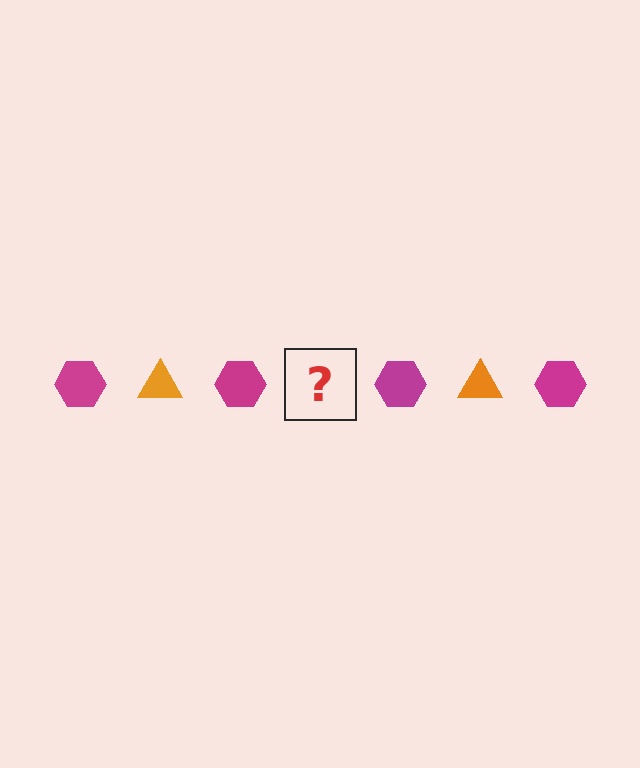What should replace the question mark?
The question mark should be replaced with an orange triangle.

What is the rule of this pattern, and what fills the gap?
The rule is that the pattern alternates between magenta hexagon and orange triangle. The gap should be filled with an orange triangle.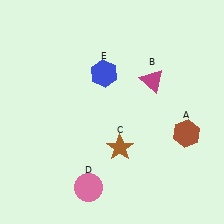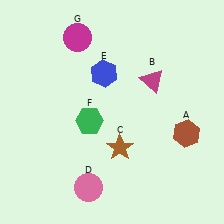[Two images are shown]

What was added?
A green hexagon (F), a magenta circle (G) were added in Image 2.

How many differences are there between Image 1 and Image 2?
There are 2 differences between the two images.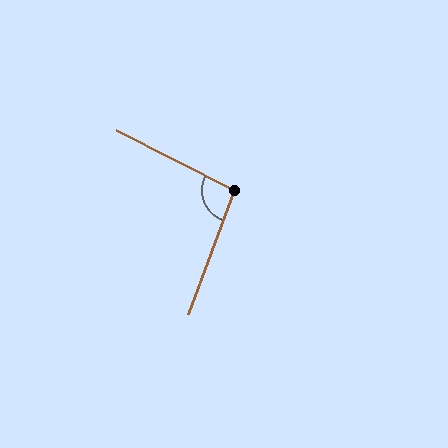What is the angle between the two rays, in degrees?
Approximately 97 degrees.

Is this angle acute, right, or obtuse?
It is obtuse.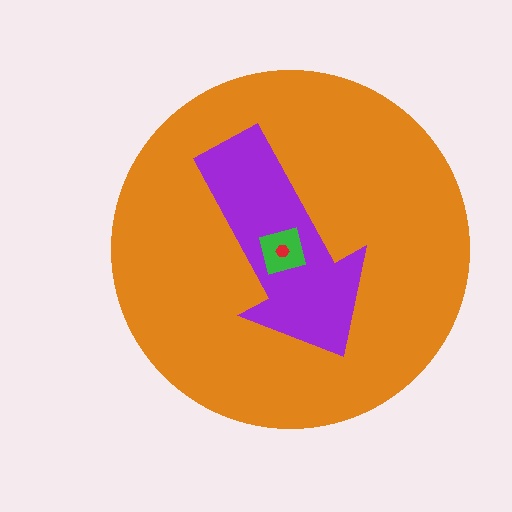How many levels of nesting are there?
4.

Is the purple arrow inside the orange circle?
Yes.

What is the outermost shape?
The orange circle.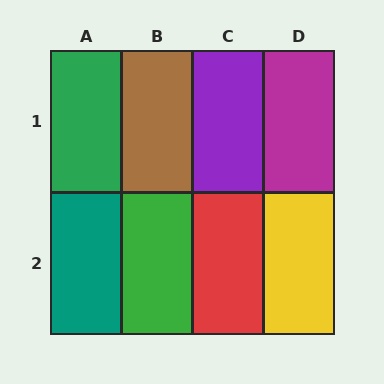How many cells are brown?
1 cell is brown.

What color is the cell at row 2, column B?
Green.